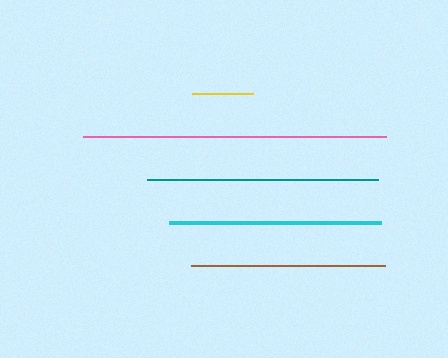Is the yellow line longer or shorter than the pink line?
The pink line is longer than the yellow line.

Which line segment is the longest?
The pink line is the longest at approximately 304 pixels.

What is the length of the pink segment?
The pink segment is approximately 304 pixels long.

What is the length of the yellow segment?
The yellow segment is approximately 61 pixels long.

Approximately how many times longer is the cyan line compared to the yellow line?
The cyan line is approximately 3.5 times the length of the yellow line.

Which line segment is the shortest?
The yellow line is the shortest at approximately 61 pixels.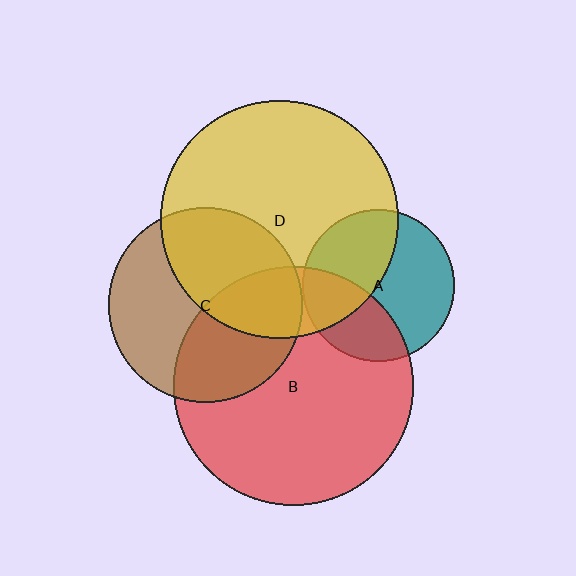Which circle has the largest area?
Circle B (red).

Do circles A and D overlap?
Yes.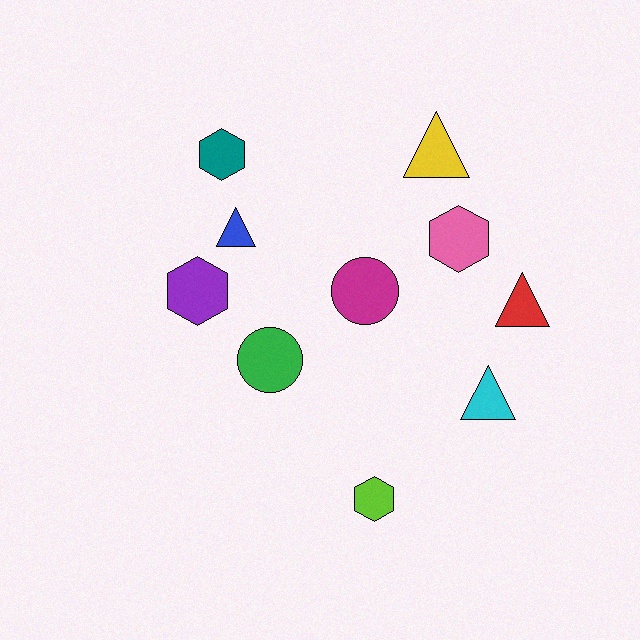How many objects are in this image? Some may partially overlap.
There are 10 objects.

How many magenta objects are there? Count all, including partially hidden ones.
There is 1 magenta object.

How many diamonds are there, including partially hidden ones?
There are no diamonds.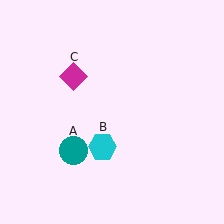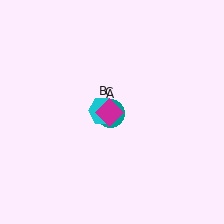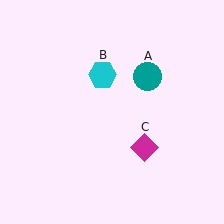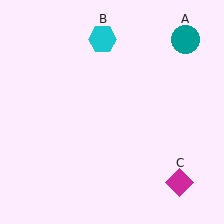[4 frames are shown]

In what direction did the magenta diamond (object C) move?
The magenta diamond (object C) moved down and to the right.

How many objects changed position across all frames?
3 objects changed position: teal circle (object A), cyan hexagon (object B), magenta diamond (object C).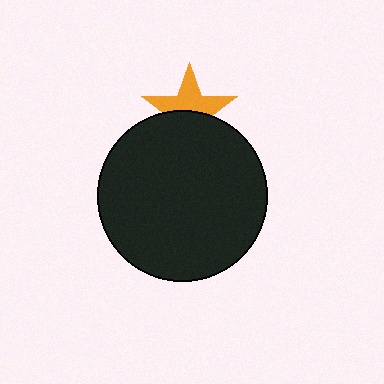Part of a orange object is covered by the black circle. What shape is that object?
It is a star.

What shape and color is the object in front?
The object in front is a black circle.